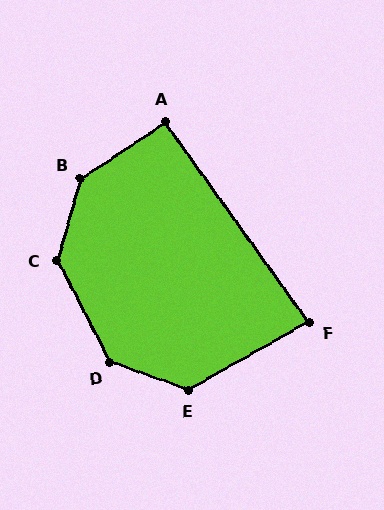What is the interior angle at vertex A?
Approximately 92 degrees (approximately right).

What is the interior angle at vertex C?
Approximately 137 degrees (obtuse).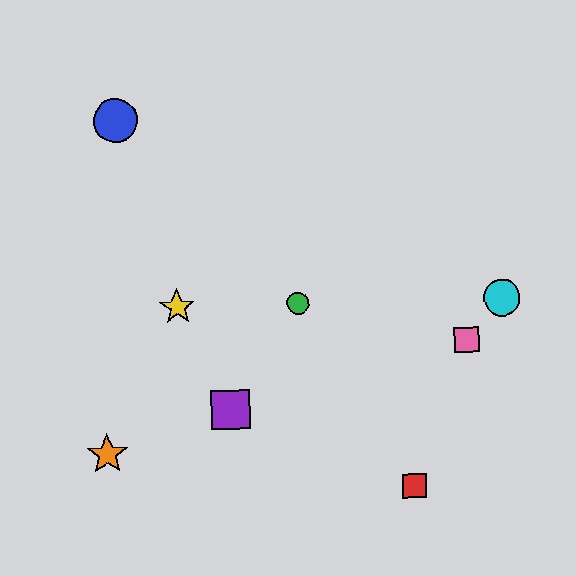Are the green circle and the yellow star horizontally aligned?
Yes, both are at y≈303.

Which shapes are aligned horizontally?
The green circle, the yellow star, the cyan circle are aligned horizontally.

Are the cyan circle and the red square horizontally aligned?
No, the cyan circle is at y≈297 and the red square is at y≈486.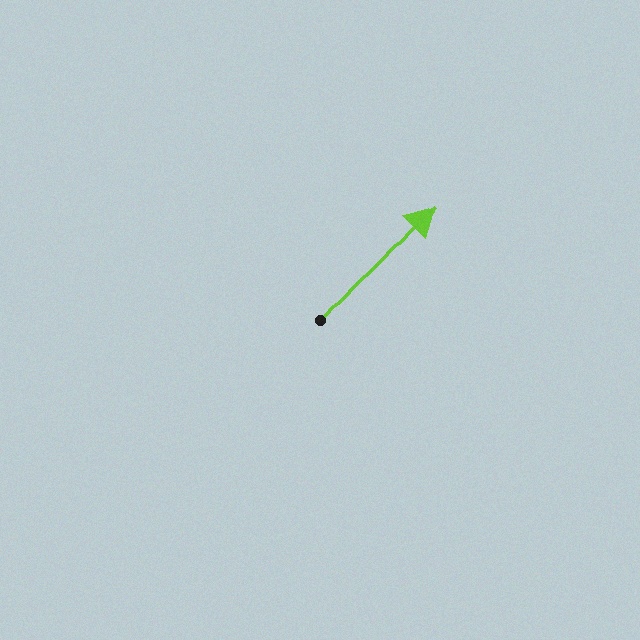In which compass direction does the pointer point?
Northeast.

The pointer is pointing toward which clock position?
Roughly 1 o'clock.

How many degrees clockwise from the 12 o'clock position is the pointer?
Approximately 44 degrees.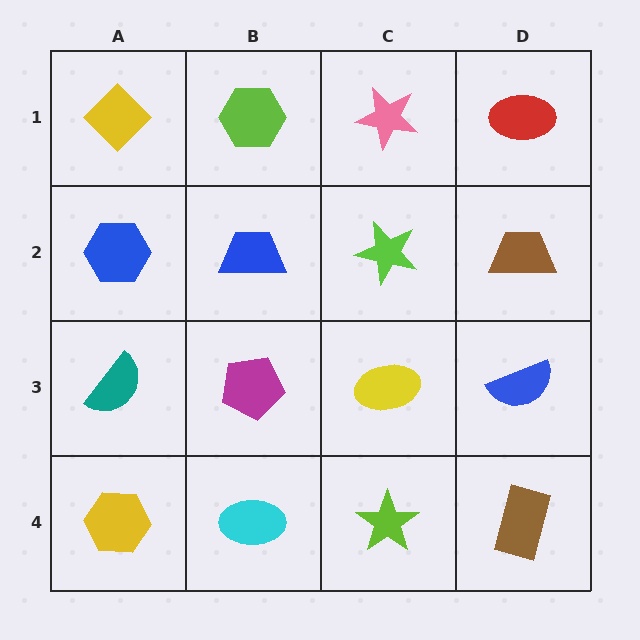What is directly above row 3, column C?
A lime star.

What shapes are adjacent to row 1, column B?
A blue trapezoid (row 2, column B), a yellow diamond (row 1, column A), a pink star (row 1, column C).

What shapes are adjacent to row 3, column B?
A blue trapezoid (row 2, column B), a cyan ellipse (row 4, column B), a teal semicircle (row 3, column A), a yellow ellipse (row 3, column C).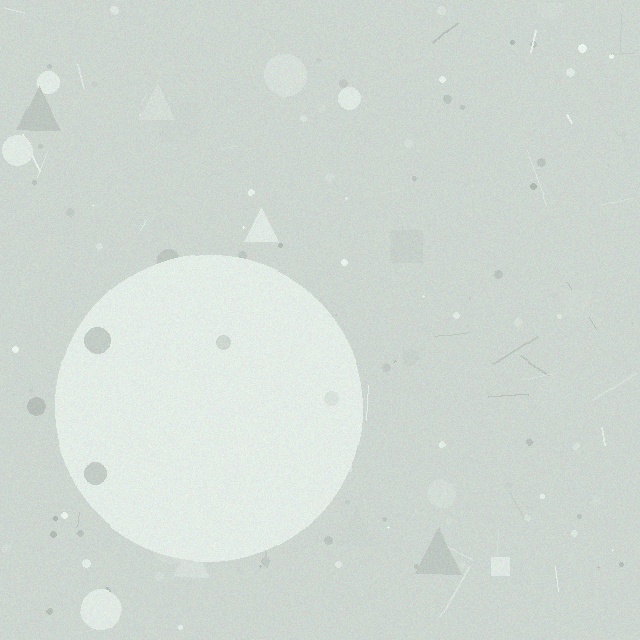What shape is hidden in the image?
A circle is hidden in the image.